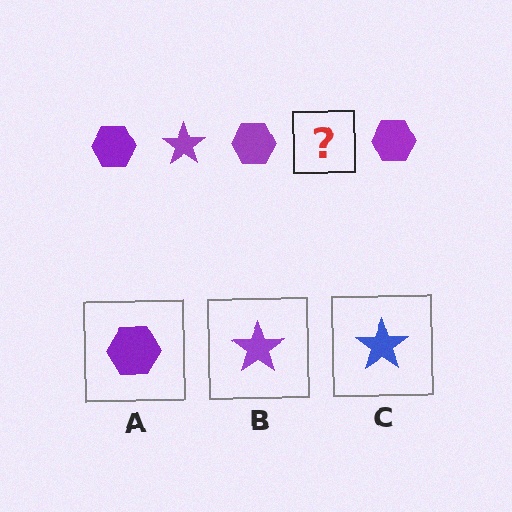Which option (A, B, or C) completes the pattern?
B.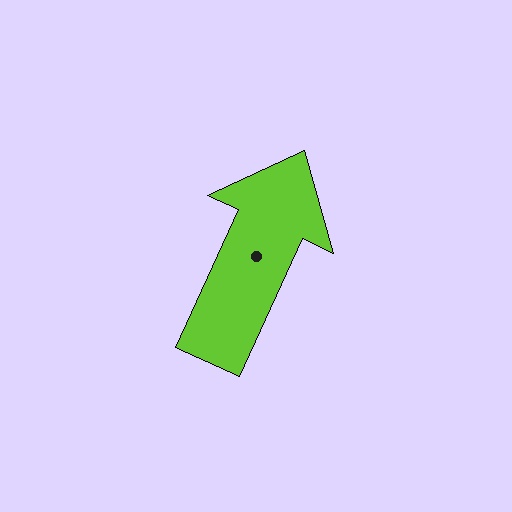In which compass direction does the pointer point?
Northeast.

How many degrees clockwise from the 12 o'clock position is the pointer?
Approximately 25 degrees.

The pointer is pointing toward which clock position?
Roughly 1 o'clock.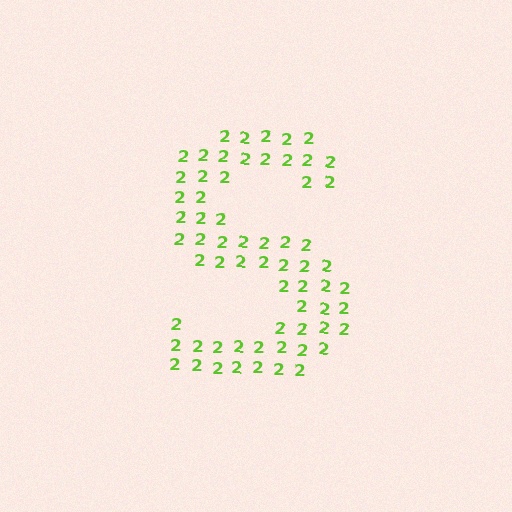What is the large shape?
The large shape is the letter S.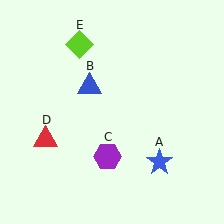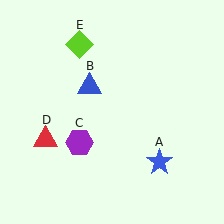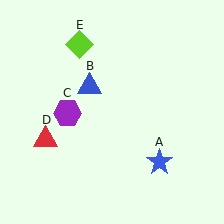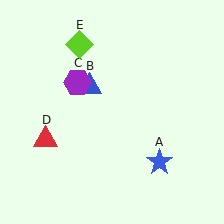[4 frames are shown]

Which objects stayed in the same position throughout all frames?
Blue star (object A) and blue triangle (object B) and red triangle (object D) and lime diamond (object E) remained stationary.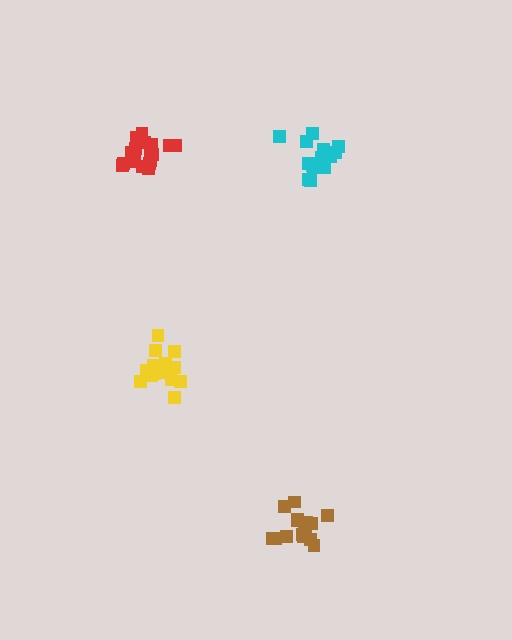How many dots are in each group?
Group 1: 17 dots, Group 2: 17 dots, Group 3: 16 dots, Group 4: 18 dots (68 total).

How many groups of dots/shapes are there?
There are 4 groups.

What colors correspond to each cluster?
The clusters are colored: brown, yellow, cyan, red.